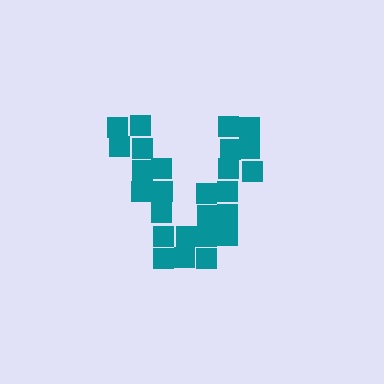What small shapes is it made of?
It is made of small squares.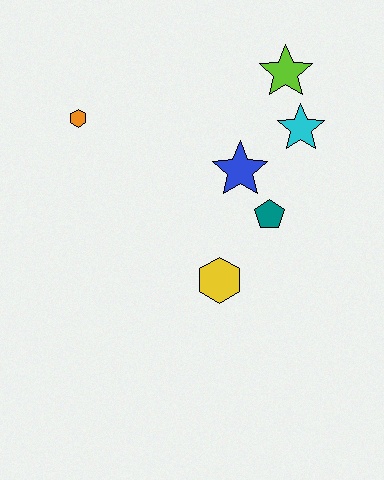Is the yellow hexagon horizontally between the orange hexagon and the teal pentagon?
Yes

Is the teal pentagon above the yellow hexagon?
Yes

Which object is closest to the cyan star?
The lime star is closest to the cyan star.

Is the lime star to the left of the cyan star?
Yes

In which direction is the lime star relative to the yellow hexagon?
The lime star is above the yellow hexagon.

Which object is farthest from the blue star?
The orange hexagon is farthest from the blue star.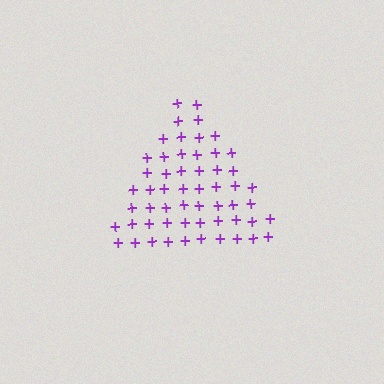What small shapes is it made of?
It is made of small plus signs.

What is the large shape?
The large shape is a triangle.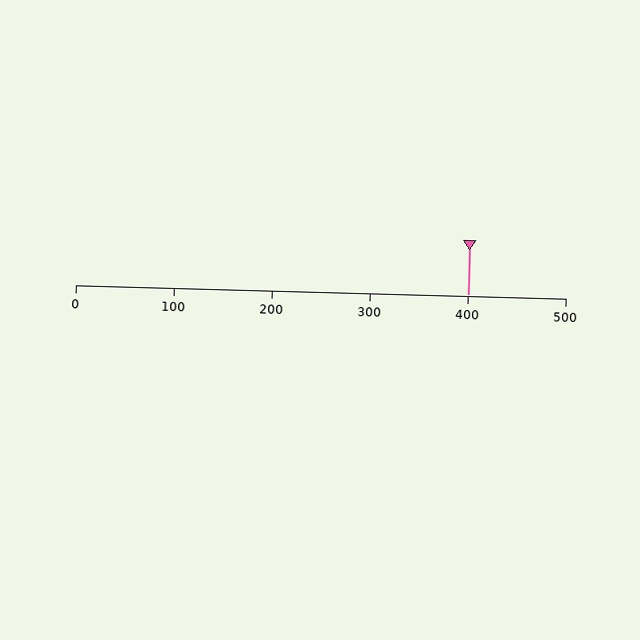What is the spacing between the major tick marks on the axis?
The major ticks are spaced 100 apart.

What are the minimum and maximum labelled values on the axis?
The axis runs from 0 to 500.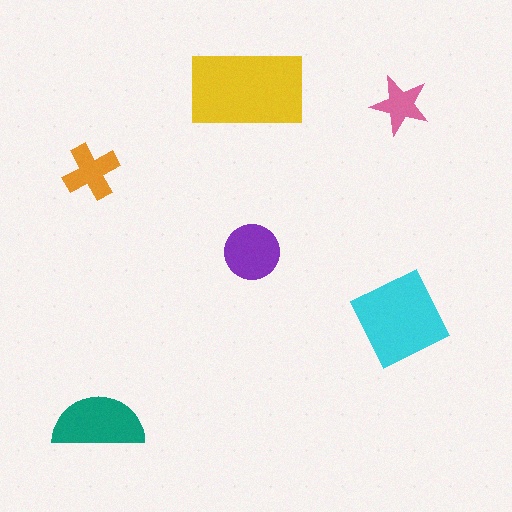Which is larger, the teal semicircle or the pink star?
The teal semicircle.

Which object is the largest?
The yellow rectangle.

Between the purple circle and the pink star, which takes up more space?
The purple circle.